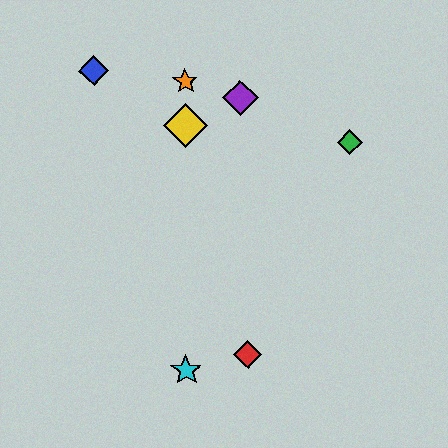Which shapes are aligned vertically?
The yellow diamond, the orange star, the cyan star are aligned vertically.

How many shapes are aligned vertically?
3 shapes (the yellow diamond, the orange star, the cyan star) are aligned vertically.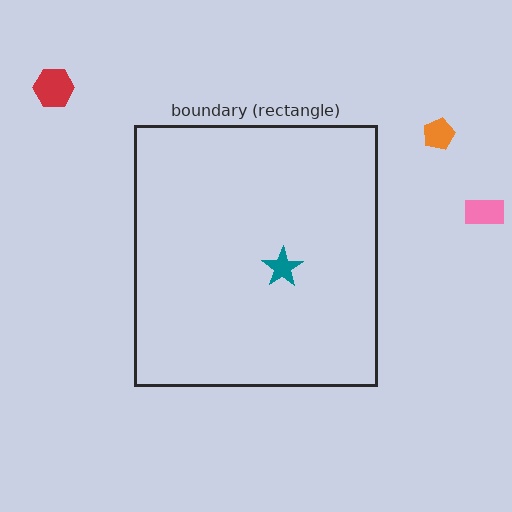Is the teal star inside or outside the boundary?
Inside.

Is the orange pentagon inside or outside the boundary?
Outside.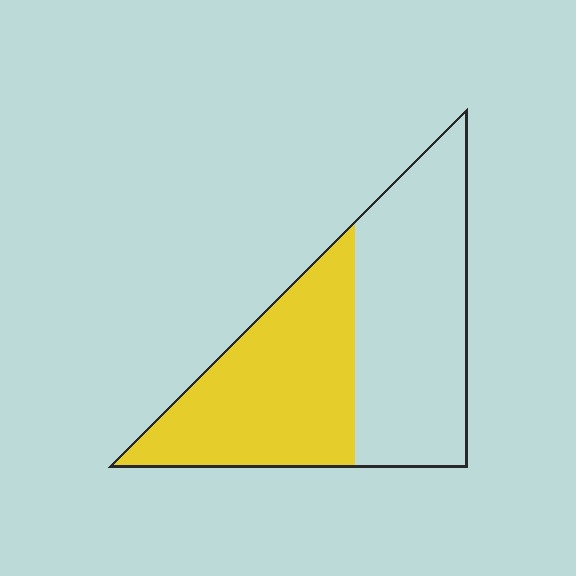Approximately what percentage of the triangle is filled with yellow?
Approximately 45%.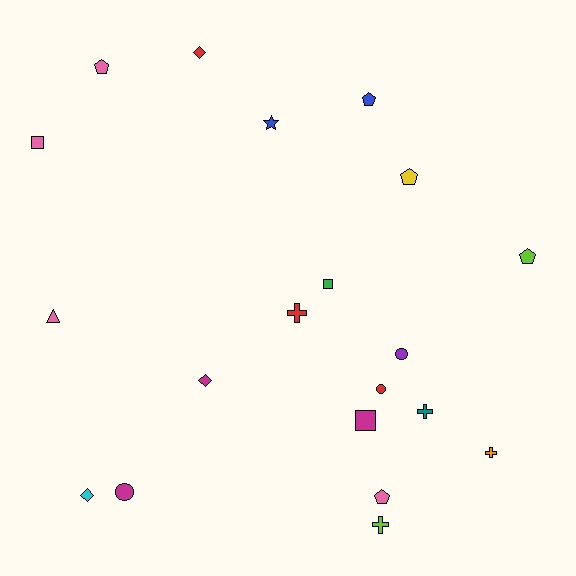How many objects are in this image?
There are 20 objects.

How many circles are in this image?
There are 3 circles.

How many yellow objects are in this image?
There is 1 yellow object.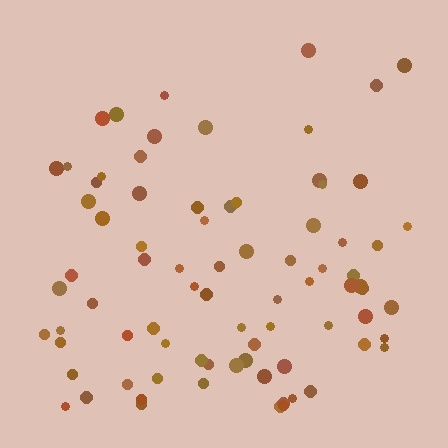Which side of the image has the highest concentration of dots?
The bottom.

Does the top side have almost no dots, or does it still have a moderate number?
Still a moderate number, just noticeably fewer than the bottom.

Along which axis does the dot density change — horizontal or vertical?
Vertical.